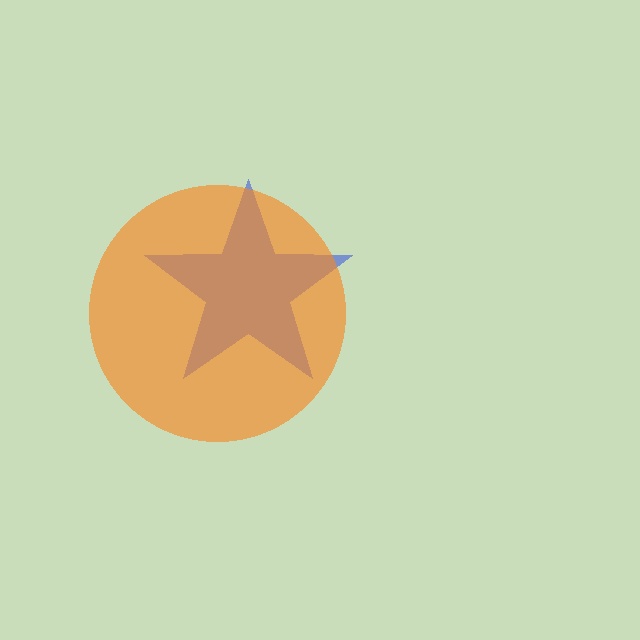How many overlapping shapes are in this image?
There are 2 overlapping shapes in the image.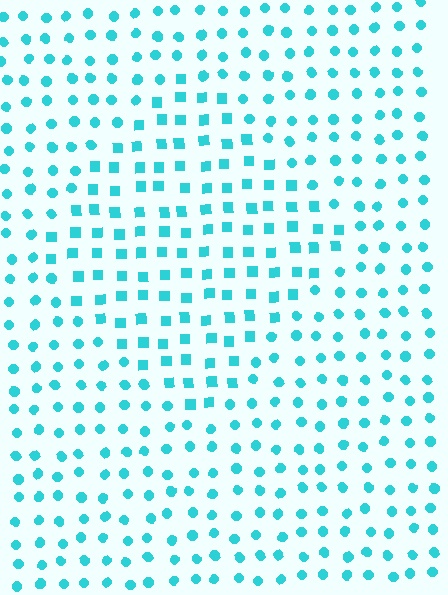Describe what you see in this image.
The image is filled with small cyan elements arranged in a uniform grid. A diamond-shaped region contains squares, while the surrounding area contains circles. The boundary is defined purely by the change in element shape.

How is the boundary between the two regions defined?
The boundary is defined by a change in element shape: squares inside vs. circles outside. All elements share the same color and spacing.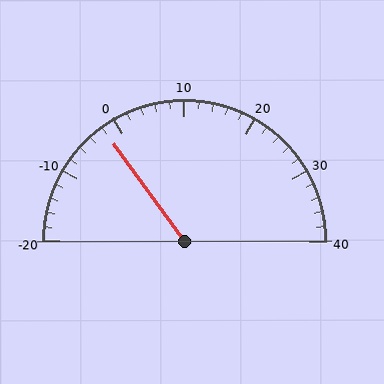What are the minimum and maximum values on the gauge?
The gauge ranges from -20 to 40.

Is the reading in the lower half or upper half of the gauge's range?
The reading is in the lower half of the range (-20 to 40).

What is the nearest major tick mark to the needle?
The nearest major tick mark is 0.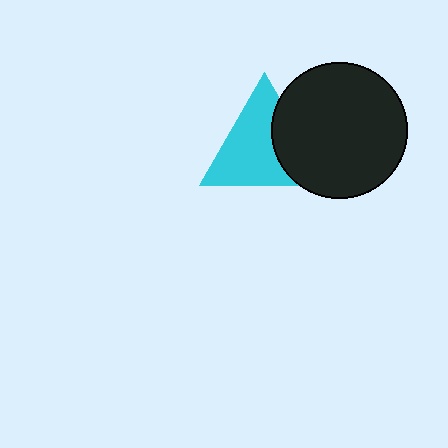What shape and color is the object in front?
The object in front is a black circle.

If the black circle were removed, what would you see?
You would see the complete cyan triangle.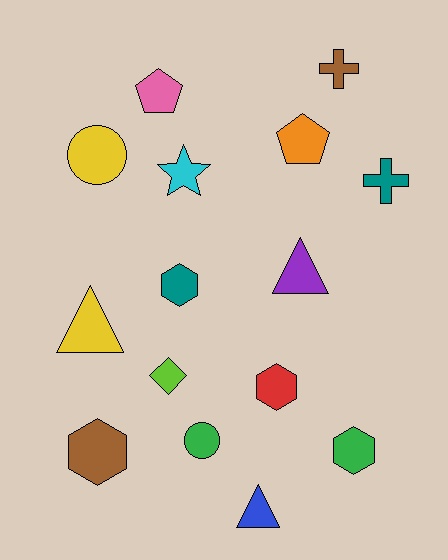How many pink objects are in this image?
There is 1 pink object.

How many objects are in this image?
There are 15 objects.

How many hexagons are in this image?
There are 4 hexagons.